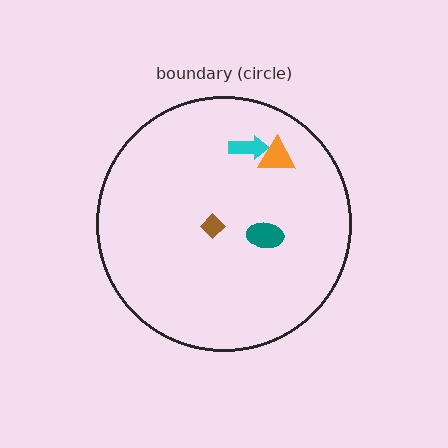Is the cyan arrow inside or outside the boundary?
Inside.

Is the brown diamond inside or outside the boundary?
Inside.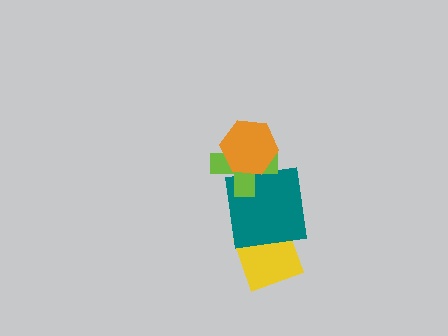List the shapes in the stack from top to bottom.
From top to bottom: the orange hexagon, the lime cross, the teal square, the yellow diamond.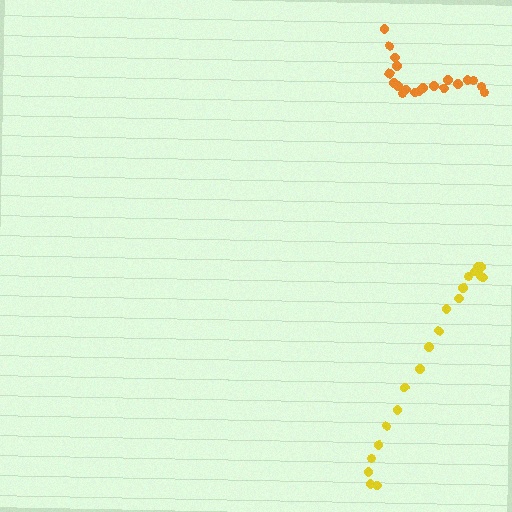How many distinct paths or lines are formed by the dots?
There are 2 distinct paths.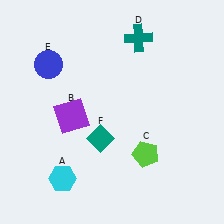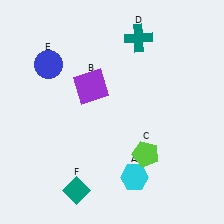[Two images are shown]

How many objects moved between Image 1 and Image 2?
3 objects moved between the two images.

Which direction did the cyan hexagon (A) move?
The cyan hexagon (A) moved right.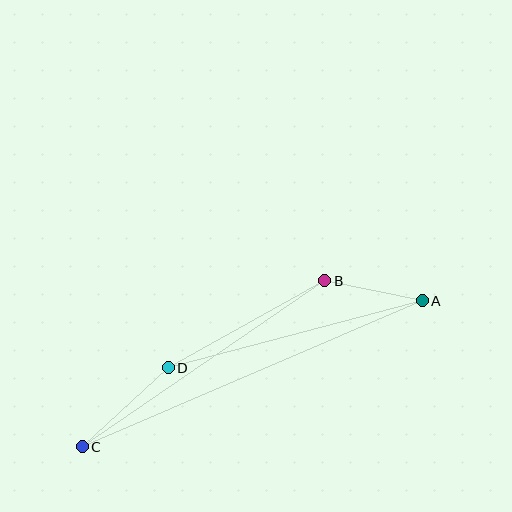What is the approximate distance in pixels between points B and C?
The distance between B and C is approximately 294 pixels.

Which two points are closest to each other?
Points A and B are closest to each other.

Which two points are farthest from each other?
Points A and C are farthest from each other.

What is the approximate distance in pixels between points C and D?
The distance between C and D is approximately 117 pixels.